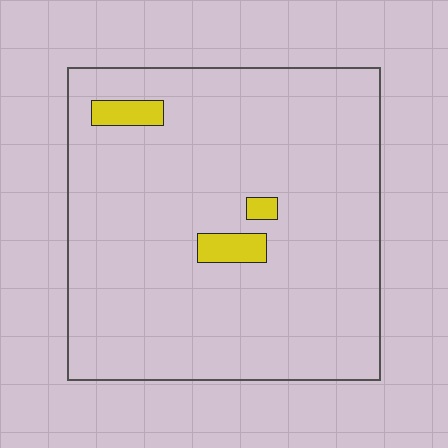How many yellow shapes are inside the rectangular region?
3.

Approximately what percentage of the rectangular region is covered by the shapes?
Approximately 5%.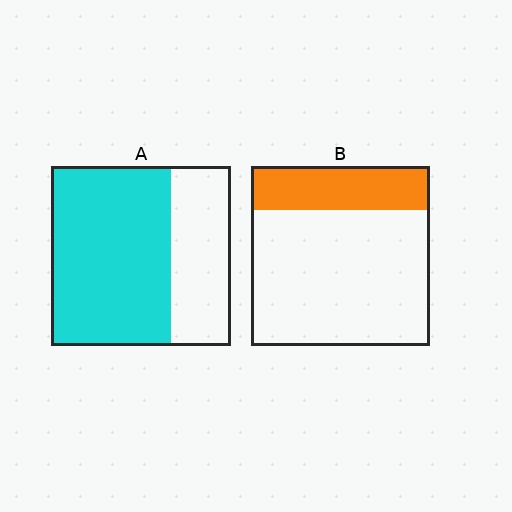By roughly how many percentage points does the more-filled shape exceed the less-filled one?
By roughly 40 percentage points (A over B).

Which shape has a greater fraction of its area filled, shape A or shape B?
Shape A.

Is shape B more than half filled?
No.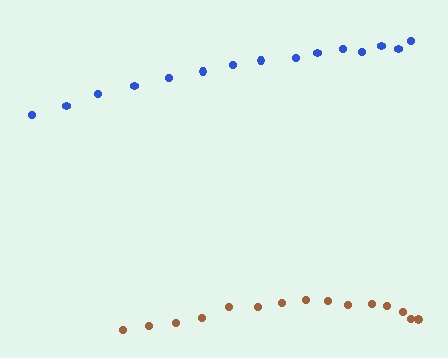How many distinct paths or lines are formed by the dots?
There are 2 distinct paths.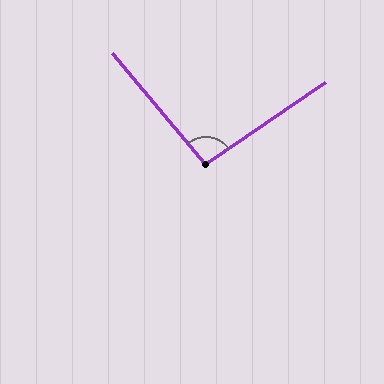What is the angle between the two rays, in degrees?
Approximately 96 degrees.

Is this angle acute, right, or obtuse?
It is obtuse.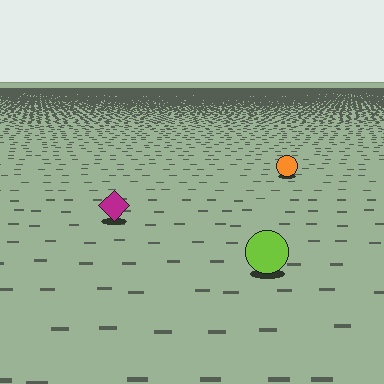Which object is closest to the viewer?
The lime circle is closest. The texture marks near it are larger and more spread out.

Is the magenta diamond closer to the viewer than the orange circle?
Yes. The magenta diamond is closer — you can tell from the texture gradient: the ground texture is coarser near it.